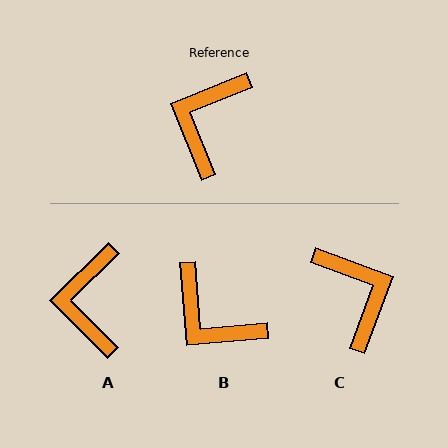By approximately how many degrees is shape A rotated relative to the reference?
Approximately 23 degrees counter-clockwise.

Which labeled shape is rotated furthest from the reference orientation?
C, about 133 degrees away.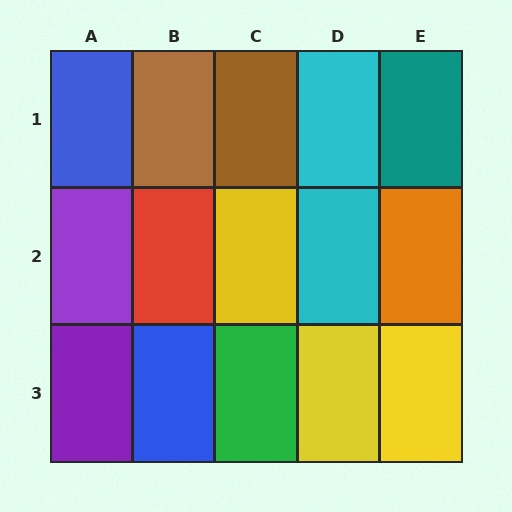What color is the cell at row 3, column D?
Yellow.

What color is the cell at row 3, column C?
Green.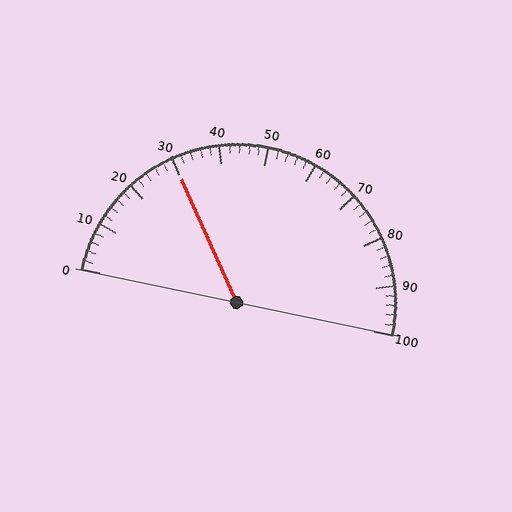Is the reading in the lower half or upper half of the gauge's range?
The reading is in the lower half of the range (0 to 100).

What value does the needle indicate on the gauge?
The needle indicates approximately 30.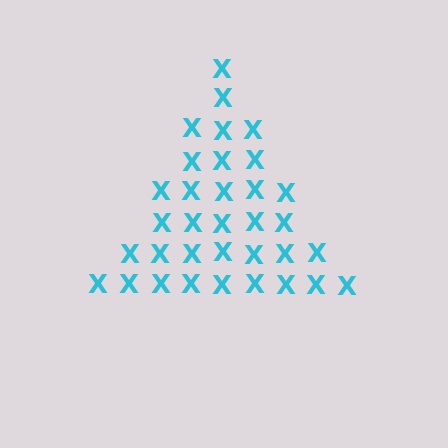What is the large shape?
The large shape is a triangle.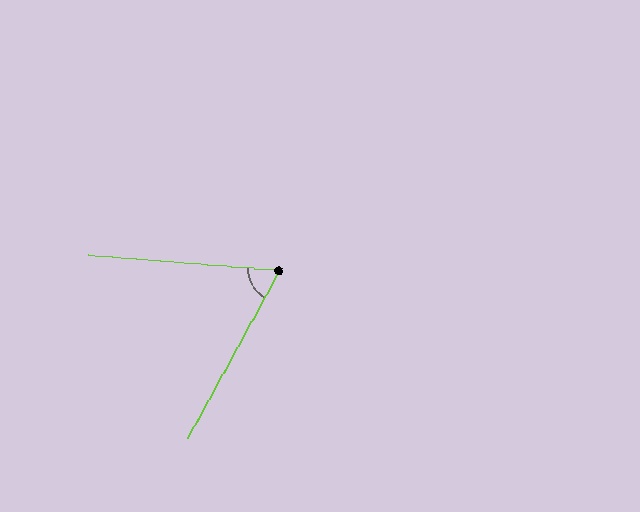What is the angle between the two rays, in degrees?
Approximately 66 degrees.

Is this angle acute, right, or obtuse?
It is acute.